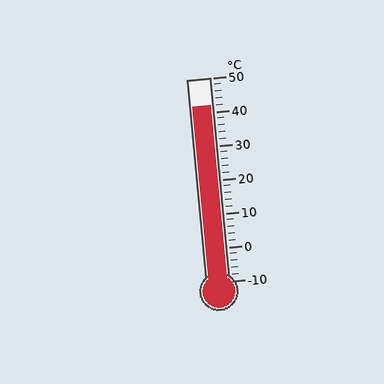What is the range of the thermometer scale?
The thermometer scale ranges from -10°C to 50°C.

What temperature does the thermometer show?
The thermometer shows approximately 42°C.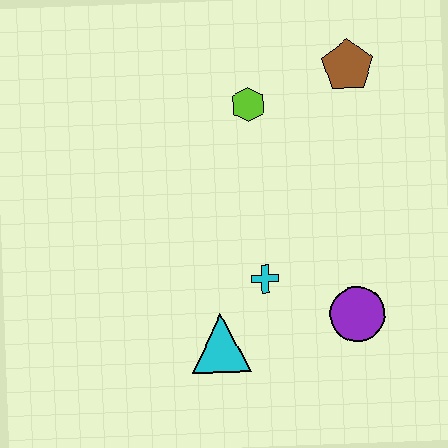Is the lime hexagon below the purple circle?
No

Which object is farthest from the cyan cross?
The brown pentagon is farthest from the cyan cross.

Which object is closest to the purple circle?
The cyan cross is closest to the purple circle.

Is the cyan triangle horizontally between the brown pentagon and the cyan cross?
No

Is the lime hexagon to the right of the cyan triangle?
Yes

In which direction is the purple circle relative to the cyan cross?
The purple circle is to the right of the cyan cross.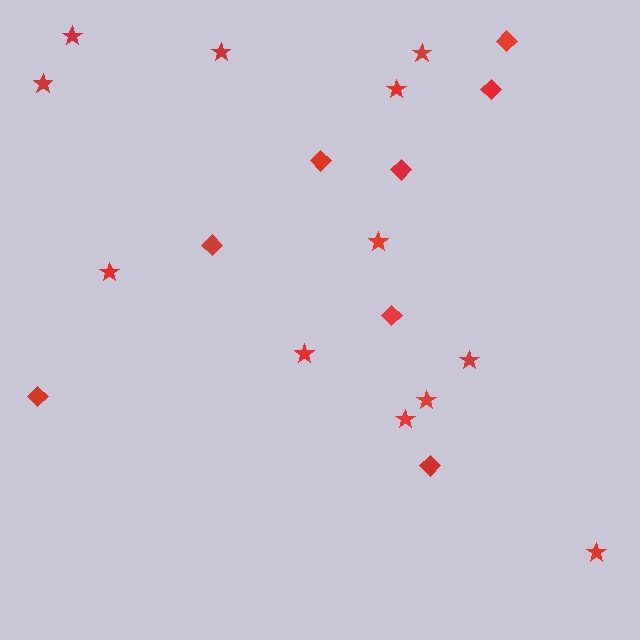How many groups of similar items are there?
There are 2 groups: one group of diamonds (8) and one group of stars (12).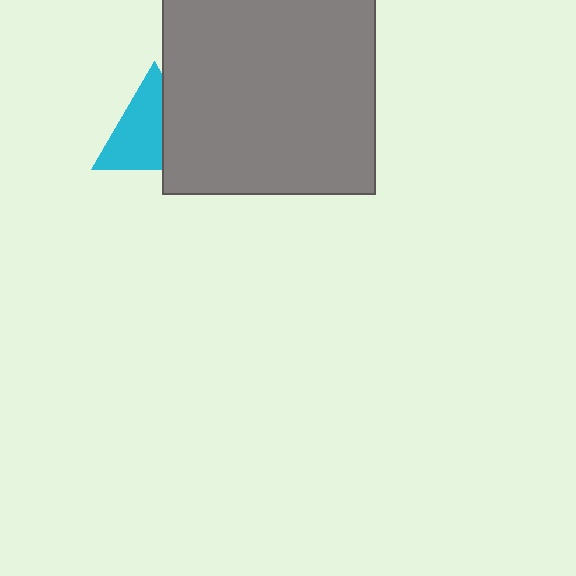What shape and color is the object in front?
The object in front is a gray rectangle.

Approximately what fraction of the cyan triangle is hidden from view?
Roughly 39% of the cyan triangle is hidden behind the gray rectangle.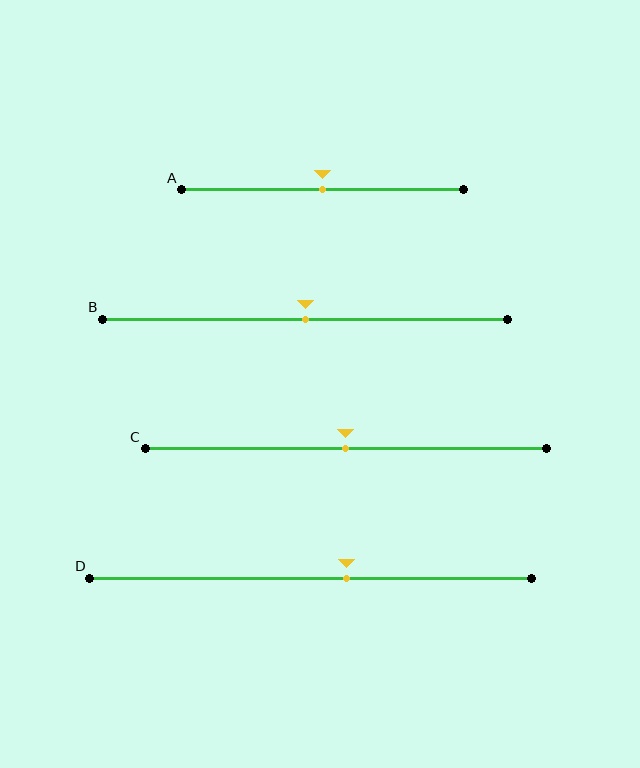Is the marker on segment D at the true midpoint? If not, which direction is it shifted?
No, the marker on segment D is shifted to the right by about 8% of the segment length.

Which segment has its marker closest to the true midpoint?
Segment A has its marker closest to the true midpoint.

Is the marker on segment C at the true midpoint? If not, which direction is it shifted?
Yes, the marker on segment C is at the true midpoint.